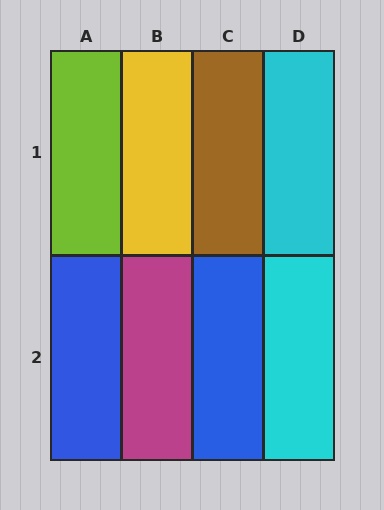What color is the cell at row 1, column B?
Yellow.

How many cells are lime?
1 cell is lime.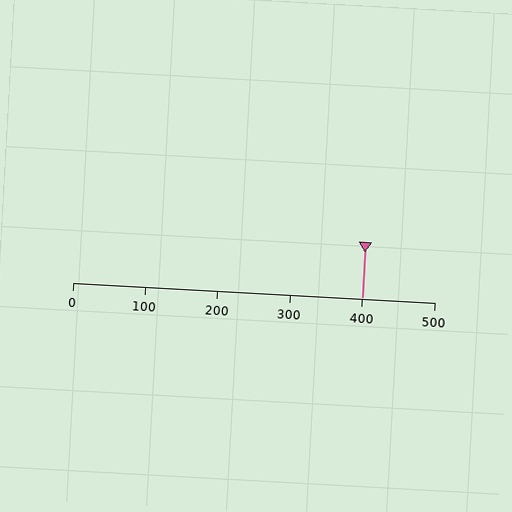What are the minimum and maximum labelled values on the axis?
The axis runs from 0 to 500.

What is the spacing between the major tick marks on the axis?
The major ticks are spaced 100 apart.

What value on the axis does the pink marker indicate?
The marker indicates approximately 400.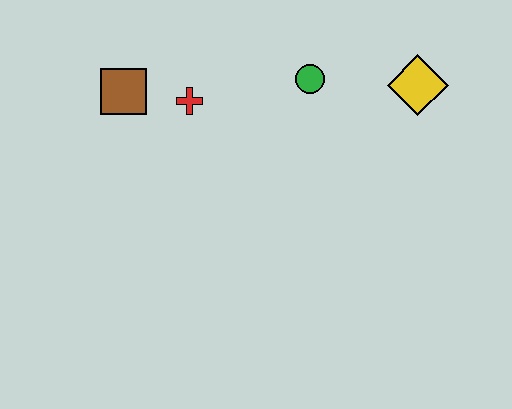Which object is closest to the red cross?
The brown square is closest to the red cross.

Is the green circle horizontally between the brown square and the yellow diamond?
Yes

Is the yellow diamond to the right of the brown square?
Yes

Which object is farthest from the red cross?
The yellow diamond is farthest from the red cross.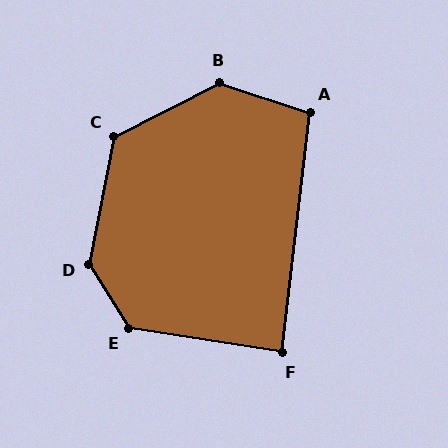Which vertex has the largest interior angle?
D, at approximately 137 degrees.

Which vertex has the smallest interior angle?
F, at approximately 88 degrees.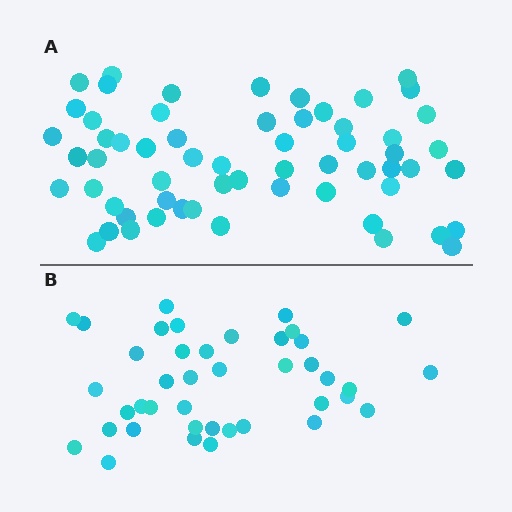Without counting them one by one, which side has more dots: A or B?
Region A (the top region) has more dots.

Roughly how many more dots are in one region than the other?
Region A has approximately 20 more dots than region B.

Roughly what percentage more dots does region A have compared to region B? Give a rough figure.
About 45% more.